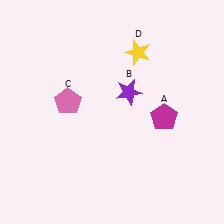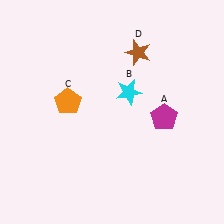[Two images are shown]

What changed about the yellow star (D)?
In Image 1, D is yellow. In Image 2, it changed to brown.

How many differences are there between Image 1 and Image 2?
There are 3 differences between the two images.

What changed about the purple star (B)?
In Image 1, B is purple. In Image 2, it changed to cyan.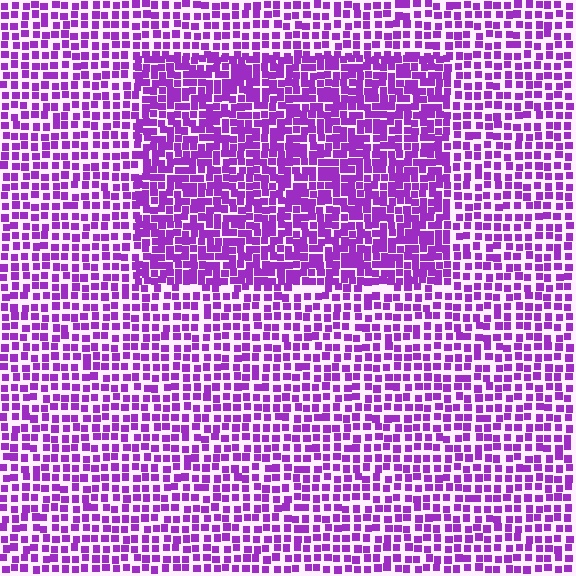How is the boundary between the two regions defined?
The boundary is defined by a change in element density (approximately 1.6x ratio). All elements are the same color, size, and shape.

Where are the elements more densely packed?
The elements are more densely packed inside the rectangle boundary.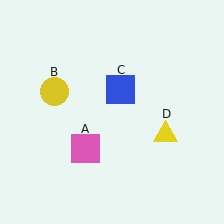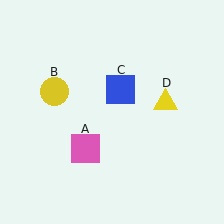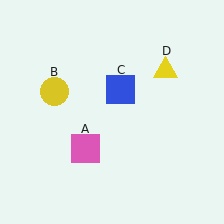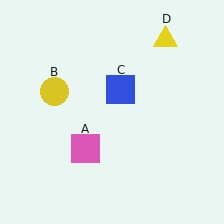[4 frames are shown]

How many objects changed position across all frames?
1 object changed position: yellow triangle (object D).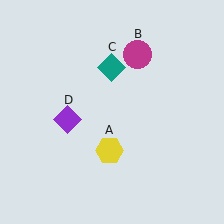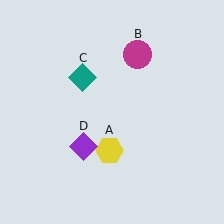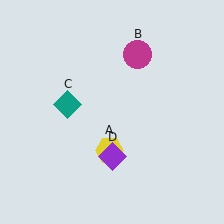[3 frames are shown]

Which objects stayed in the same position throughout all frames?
Yellow hexagon (object A) and magenta circle (object B) remained stationary.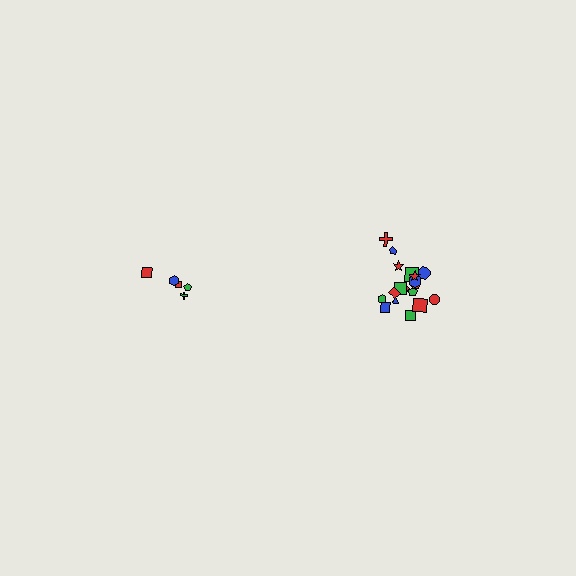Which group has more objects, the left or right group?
The right group.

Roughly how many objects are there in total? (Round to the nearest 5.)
Roughly 25 objects in total.